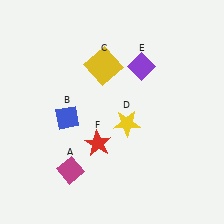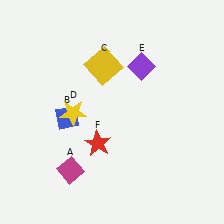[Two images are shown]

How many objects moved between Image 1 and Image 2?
1 object moved between the two images.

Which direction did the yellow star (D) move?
The yellow star (D) moved left.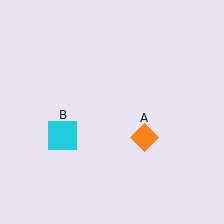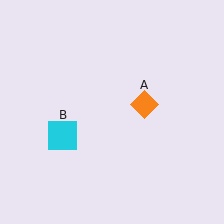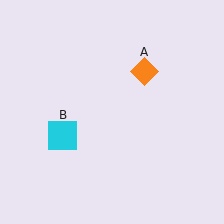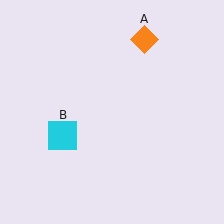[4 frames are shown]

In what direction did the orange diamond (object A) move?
The orange diamond (object A) moved up.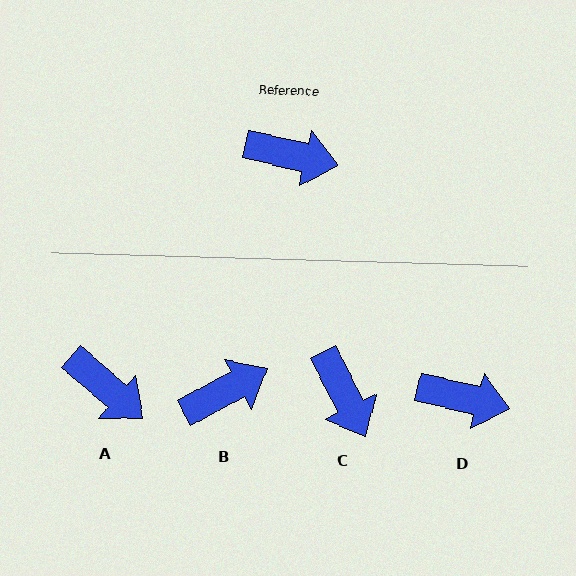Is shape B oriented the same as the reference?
No, it is off by about 42 degrees.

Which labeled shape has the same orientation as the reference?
D.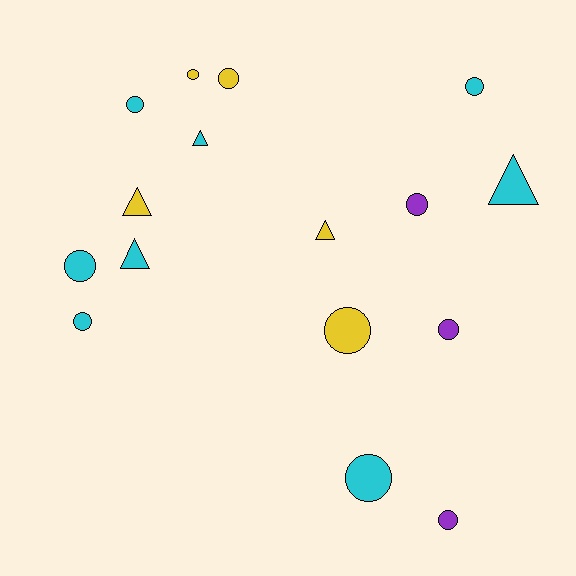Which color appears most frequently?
Cyan, with 8 objects.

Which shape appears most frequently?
Circle, with 11 objects.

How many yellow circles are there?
There are 3 yellow circles.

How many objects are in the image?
There are 16 objects.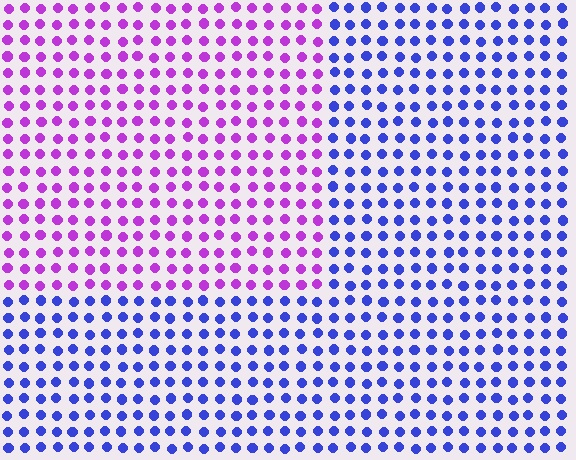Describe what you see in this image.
The image is filled with small blue elements in a uniform arrangement. A rectangle-shaped region is visible where the elements are tinted to a slightly different hue, forming a subtle color boundary.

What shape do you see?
I see a rectangle.